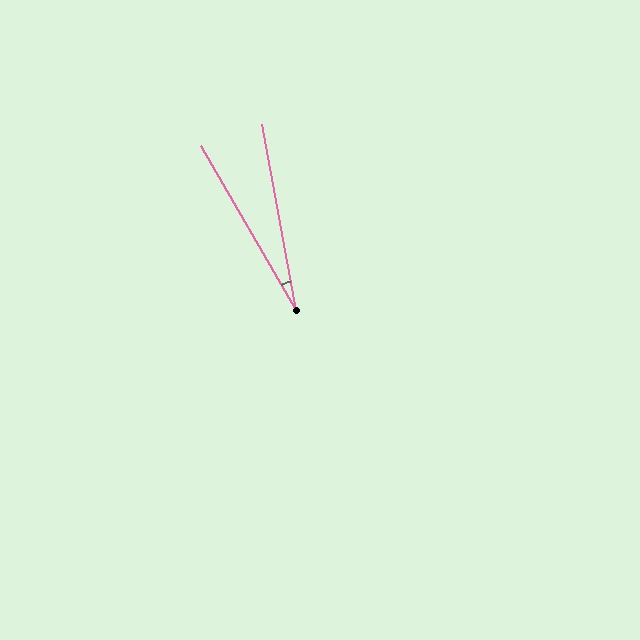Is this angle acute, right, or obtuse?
It is acute.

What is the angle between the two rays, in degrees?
Approximately 19 degrees.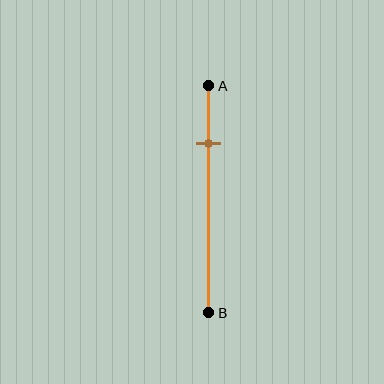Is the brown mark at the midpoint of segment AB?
No, the mark is at about 25% from A, not at the 50% midpoint.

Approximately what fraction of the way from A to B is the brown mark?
The brown mark is approximately 25% of the way from A to B.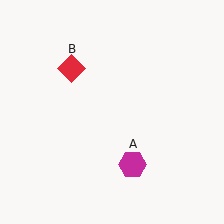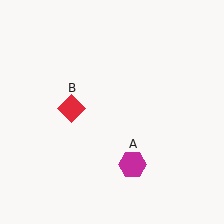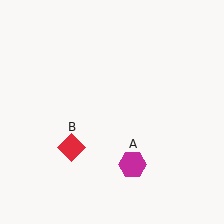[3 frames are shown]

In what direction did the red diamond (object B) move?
The red diamond (object B) moved down.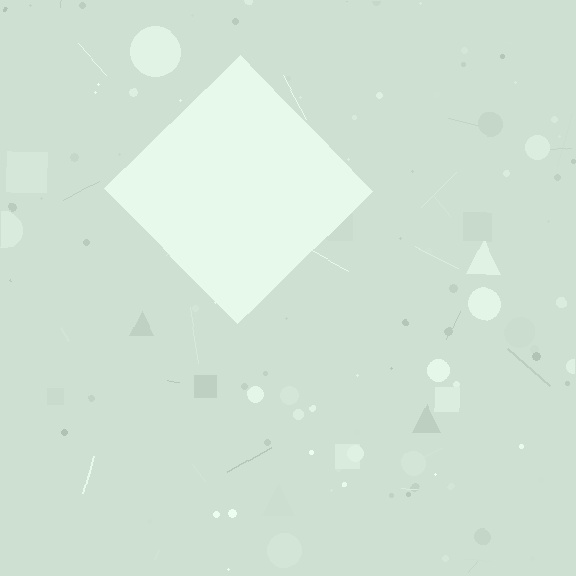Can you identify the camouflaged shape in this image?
The camouflaged shape is a diamond.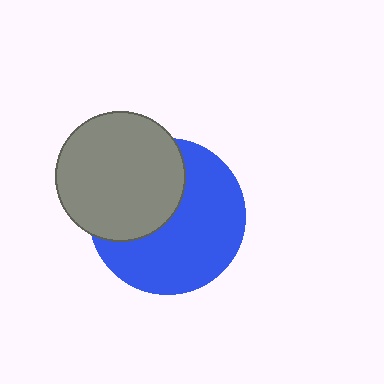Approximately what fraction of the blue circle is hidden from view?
Roughly 39% of the blue circle is hidden behind the gray circle.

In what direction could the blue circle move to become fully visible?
The blue circle could move toward the lower-right. That would shift it out from behind the gray circle entirely.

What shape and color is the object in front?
The object in front is a gray circle.